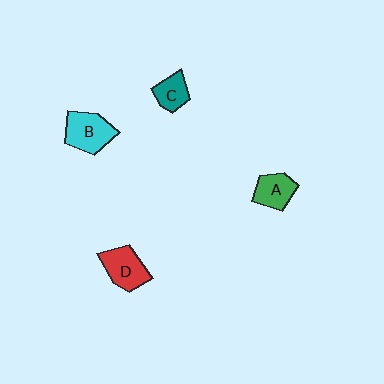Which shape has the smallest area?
Shape C (teal).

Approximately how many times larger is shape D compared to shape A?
Approximately 1.2 times.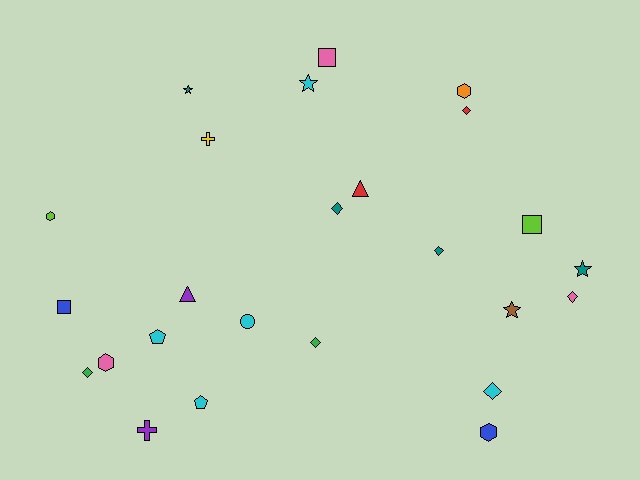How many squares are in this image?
There are 3 squares.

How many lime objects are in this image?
There are 2 lime objects.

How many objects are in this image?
There are 25 objects.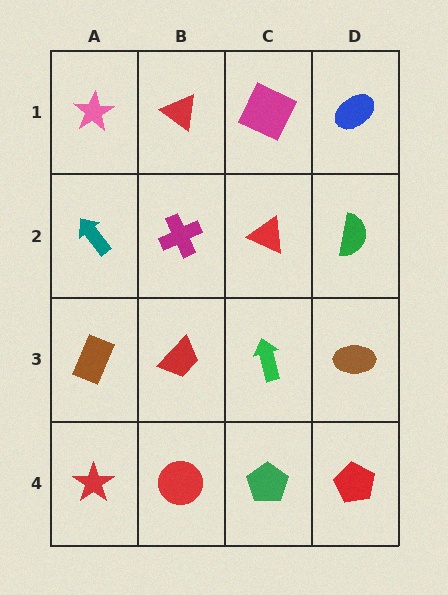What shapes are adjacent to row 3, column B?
A magenta cross (row 2, column B), a red circle (row 4, column B), a brown rectangle (row 3, column A), a green arrow (row 3, column C).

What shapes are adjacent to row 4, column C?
A green arrow (row 3, column C), a red circle (row 4, column B), a red pentagon (row 4, column D).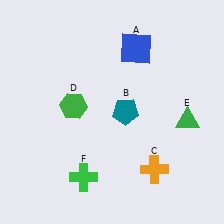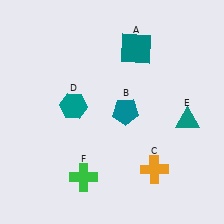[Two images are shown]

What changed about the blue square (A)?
In Image 1, A is blue. In Image 2, it changed to teal.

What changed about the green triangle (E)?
In Image 1, E is green. In Image 2, it changed to teal.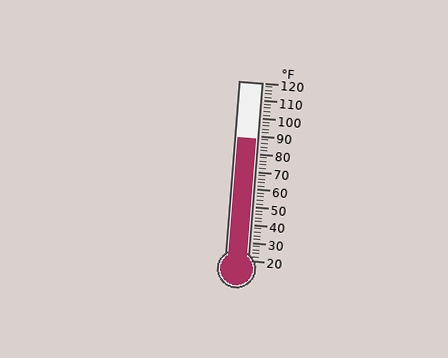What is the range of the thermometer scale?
The thermometer scale ranges from 20°F to 120°F.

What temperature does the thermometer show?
The thermometer shows approximately 88°F.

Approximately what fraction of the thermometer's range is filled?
The thermometer is filled to approximately 70% of its range.